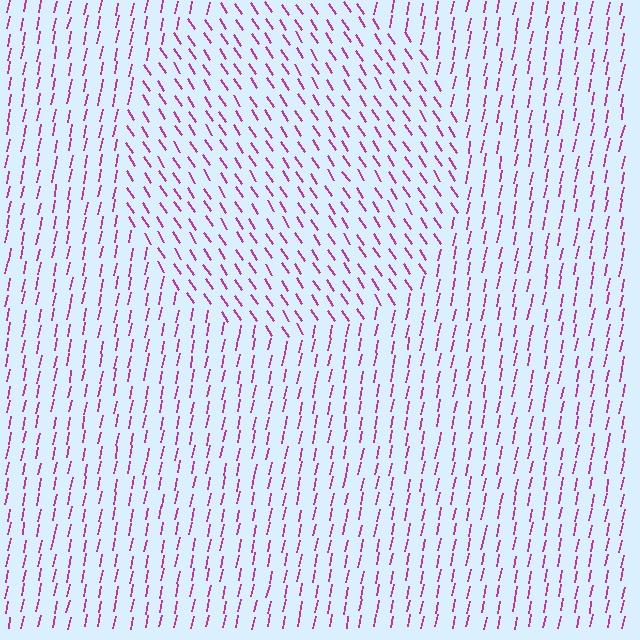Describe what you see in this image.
The image is filled with small magenta line segments. A circle region in the image has lines oriented differently from the surrounding lines, creating a visible texture boundary.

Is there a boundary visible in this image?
Yes, there is a texture boundary formed by a change in line orientation.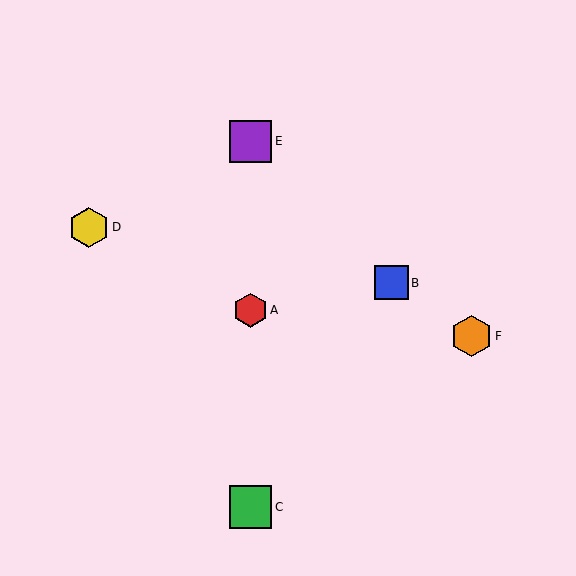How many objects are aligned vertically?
3 objects (A, C, E) are aligned vertically.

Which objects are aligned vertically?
Objects A, C, E are aligned vertically.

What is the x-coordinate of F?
Object F is at x≈472.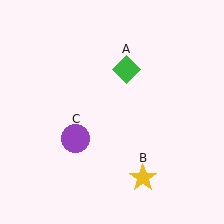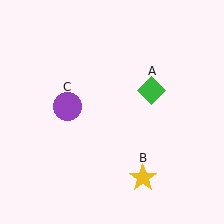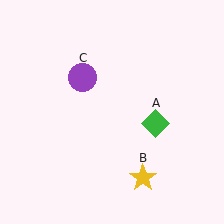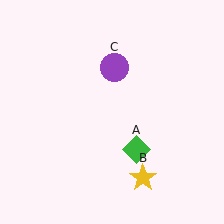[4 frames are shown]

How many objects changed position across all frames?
2 objects changed position: green diamond (object A), purple circle (object C).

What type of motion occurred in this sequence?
The green diamond (object A), purple circle (object C) rotated clockwise around the center of the scene.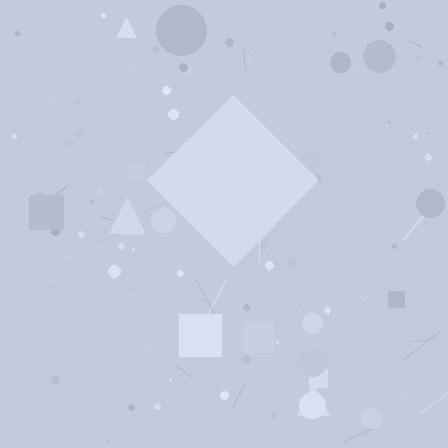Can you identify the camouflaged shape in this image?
The camouflaged shape is a diamond.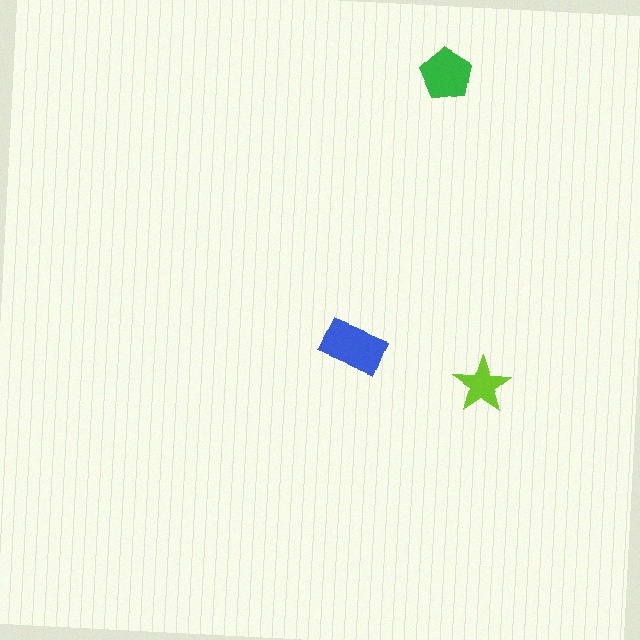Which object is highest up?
The green pentagon is topmost.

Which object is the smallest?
The lime star.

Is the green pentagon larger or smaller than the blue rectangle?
Smaller.